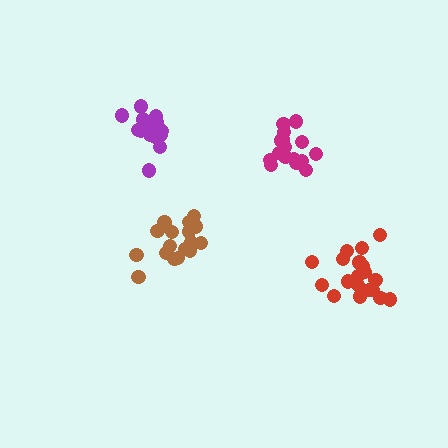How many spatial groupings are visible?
There are 4 spatial groupings.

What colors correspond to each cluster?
The clusters are colored: brown, magenta, red, purple.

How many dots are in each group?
Group 1: 17 dots, Group 2: 17 dots, Group 3: 21 dots, Group 4: 18 dots (73 total).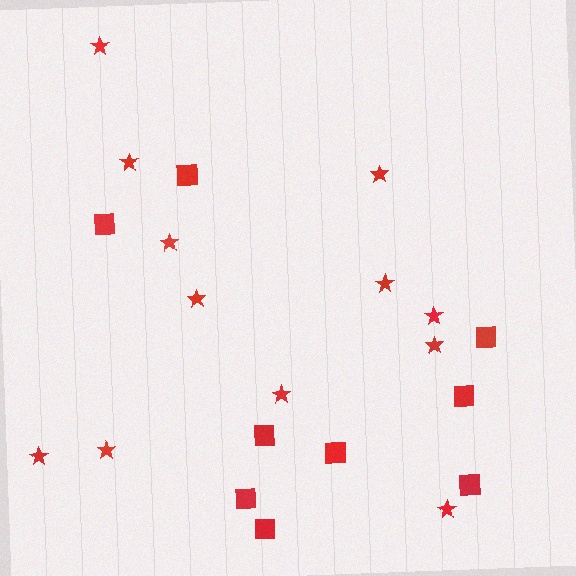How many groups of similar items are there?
There are 2 groups: one group of squares (9) and one group of stars (12).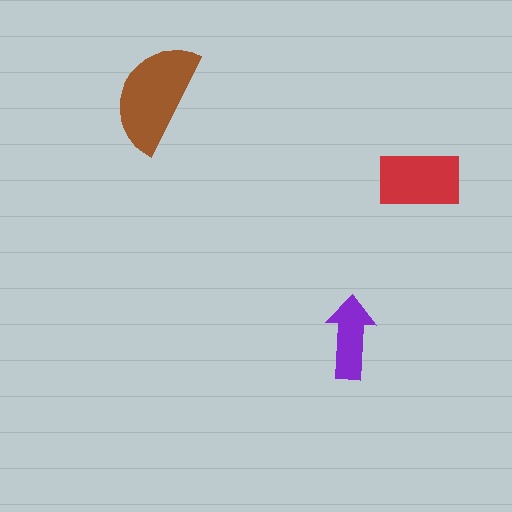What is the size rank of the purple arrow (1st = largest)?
3rd.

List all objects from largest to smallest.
The brown semicircle, the red rectangle, the purple arrow.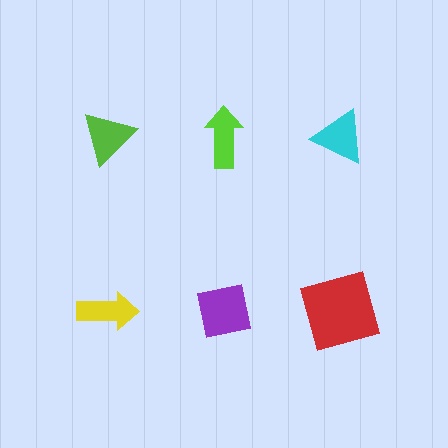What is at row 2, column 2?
A purple square.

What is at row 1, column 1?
A lime triangle.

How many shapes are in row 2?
3 shapes.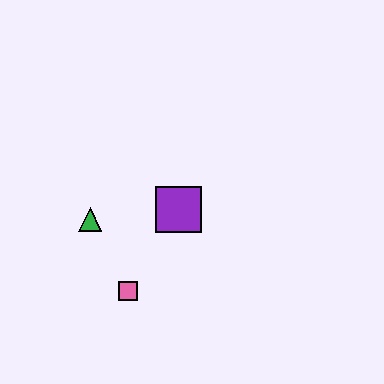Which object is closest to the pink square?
The green triangle is closest to the pink square.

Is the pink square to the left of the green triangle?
No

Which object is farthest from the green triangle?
The purple square is farthest from the green triangle.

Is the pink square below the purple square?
Yes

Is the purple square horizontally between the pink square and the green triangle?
No